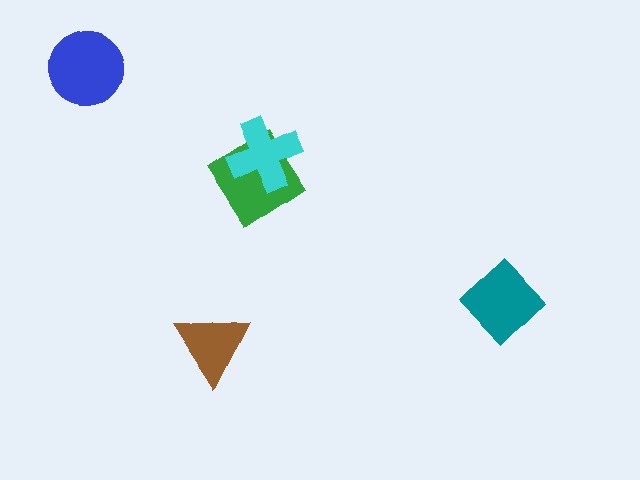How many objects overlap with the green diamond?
1 object overlaps with the green diamond.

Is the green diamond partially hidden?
Yes, it is partially covered by another shape.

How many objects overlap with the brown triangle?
0 objects overlap with the brown triangle.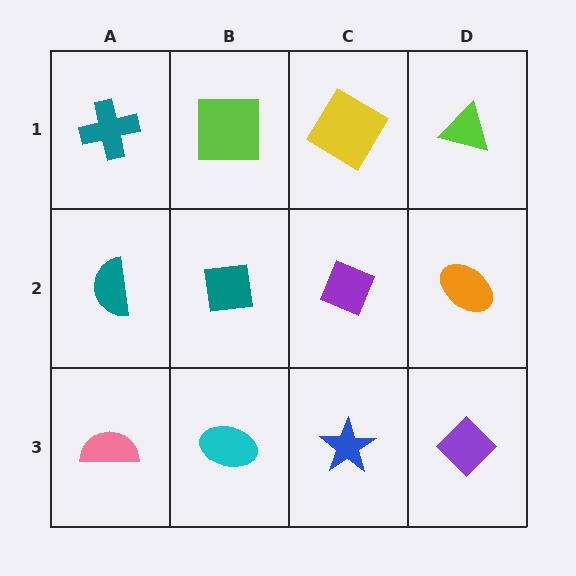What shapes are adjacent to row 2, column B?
A lime square (row 1, column B), a cyan ellipse (row 3, column B), a teal semicircle (row 2, column A), a purple diamond (row 2, column C).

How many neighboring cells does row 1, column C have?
3.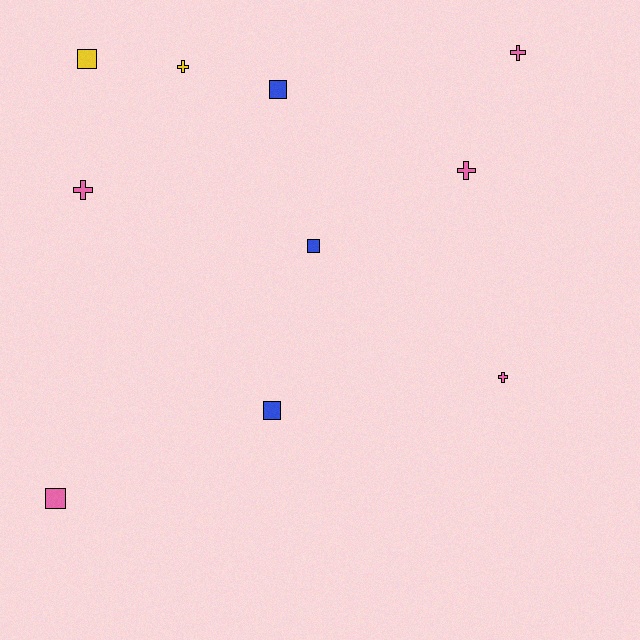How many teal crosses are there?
There are no teal crosses.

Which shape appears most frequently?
Square, with 5 objects.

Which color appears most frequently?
Pink, with 5 objects.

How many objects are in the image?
There are 10 objects.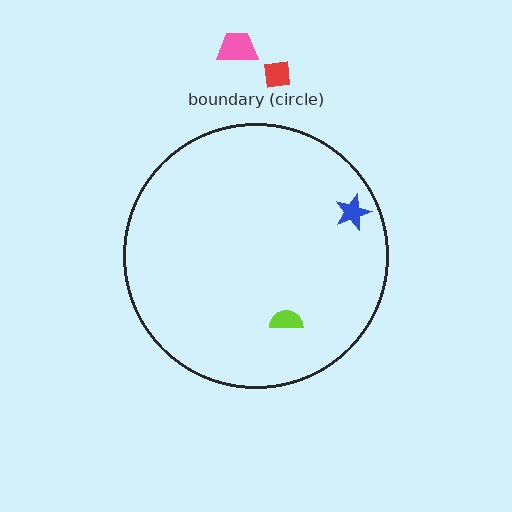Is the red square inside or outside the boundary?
Outside.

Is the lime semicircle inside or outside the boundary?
Inside.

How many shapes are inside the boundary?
2 inside, 2 outside.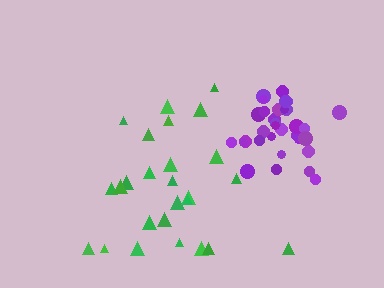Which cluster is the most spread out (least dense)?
Green.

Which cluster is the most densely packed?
Purple.